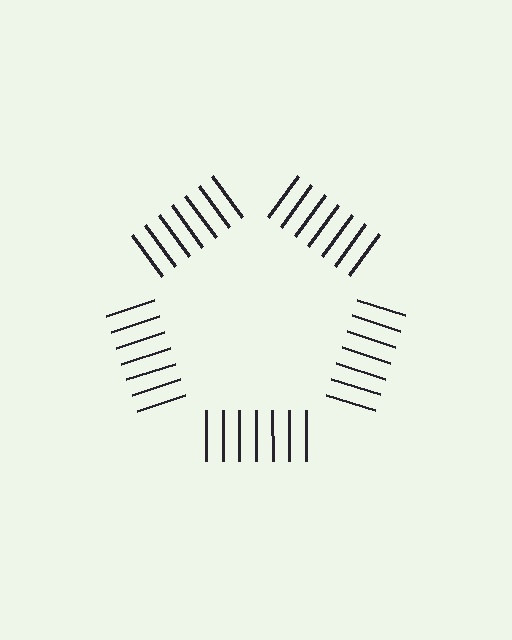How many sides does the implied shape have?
5 sides — the line-ends trace a pentagon.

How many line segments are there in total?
35 — 7 along each of the 5 edges.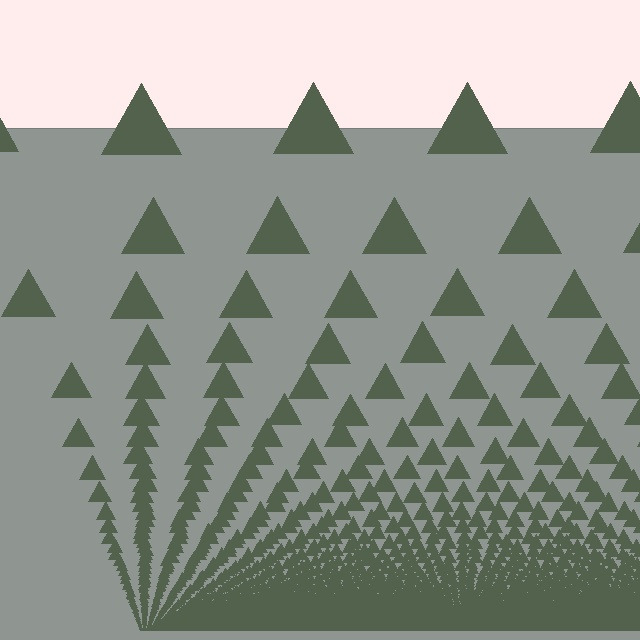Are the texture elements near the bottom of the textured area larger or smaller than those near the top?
Smaller. The gradient is inverted — elements near the bottom are smaller and denser.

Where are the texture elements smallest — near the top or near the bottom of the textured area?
Near the bottom.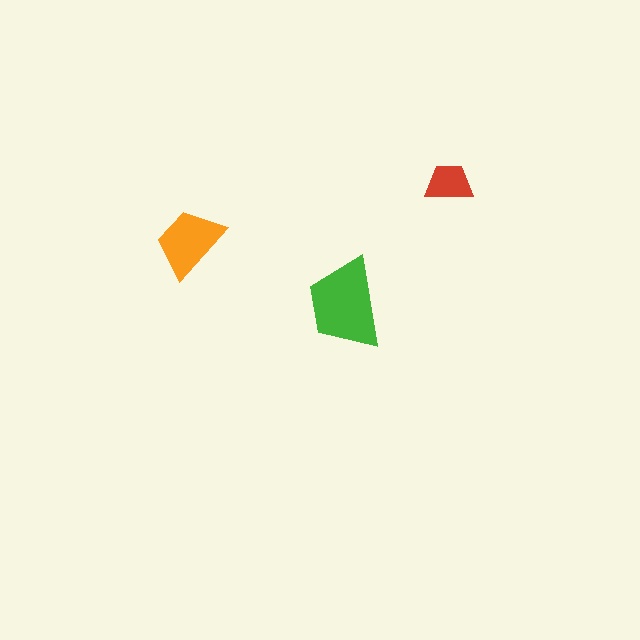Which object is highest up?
The red trapezoid is topmost.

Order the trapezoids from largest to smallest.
the green one, the orange one, the red one.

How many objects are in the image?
There are 3 objects in the image.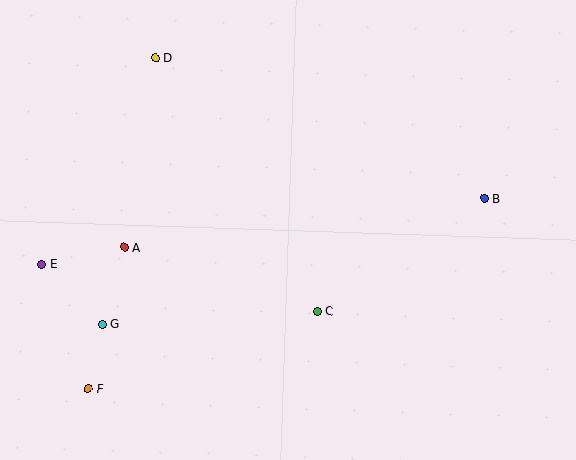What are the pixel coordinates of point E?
Point E is at (42, 264).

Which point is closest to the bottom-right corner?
Point B is closest to the bottom-right corner.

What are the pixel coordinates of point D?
Point D is at (155, 58).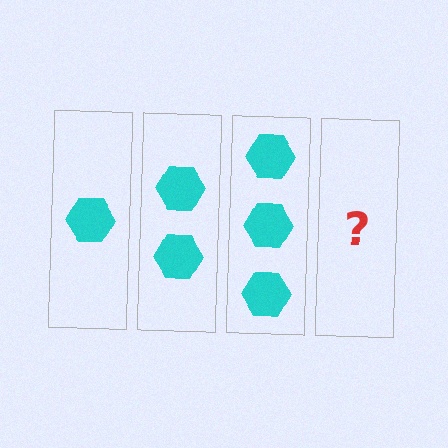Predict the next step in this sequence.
The next step is 4 hexagons.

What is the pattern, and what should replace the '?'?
The pattern is that each step adds one more hexagon. The '?' should be 4 hexagons.